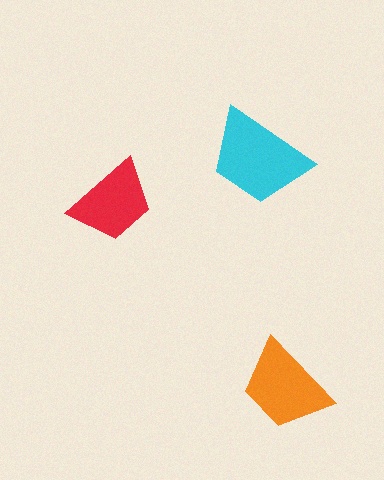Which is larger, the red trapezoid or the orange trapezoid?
The orange one.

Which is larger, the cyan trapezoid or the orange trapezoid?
The cyan one.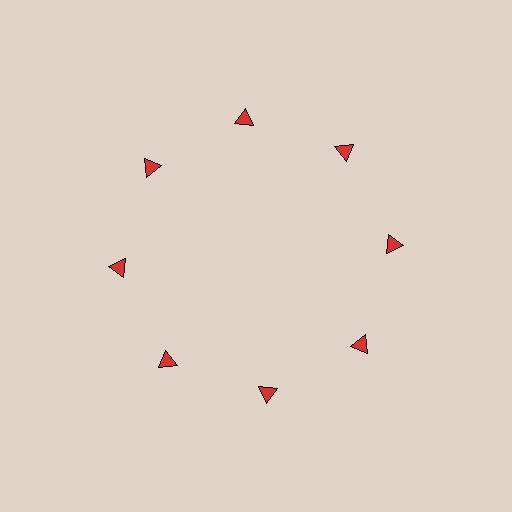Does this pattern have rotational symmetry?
Yes, this pattern has 8-fold rotational symmetry. It looks the same after rotating 45 degrees around the center.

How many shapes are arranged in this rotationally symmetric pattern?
There are 8 shapes, arranged in 8 groups of 1.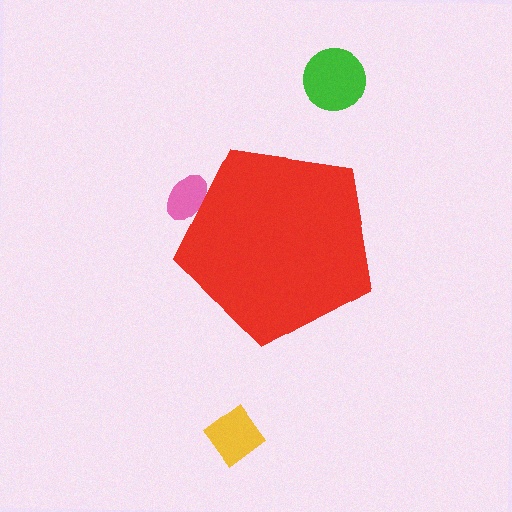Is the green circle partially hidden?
No, the green circle is fully visible.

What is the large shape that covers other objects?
A red pentagon.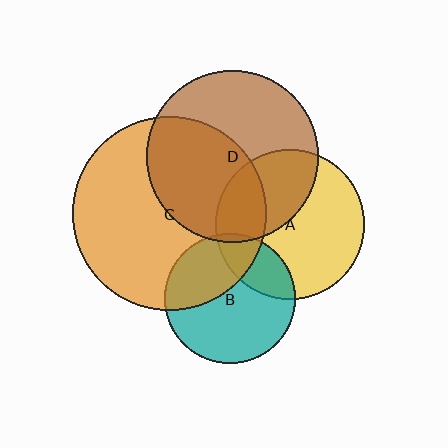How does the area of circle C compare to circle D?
Approximately 1.3 times.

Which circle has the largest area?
Circle C (orange).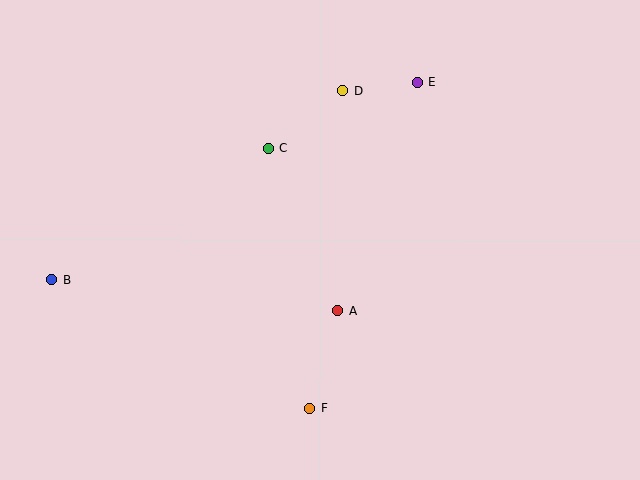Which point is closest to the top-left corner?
Point B is closest to the top-left corner.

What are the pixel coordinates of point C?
Point C is at (269, 148).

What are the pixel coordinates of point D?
Point D is at (342, 91).